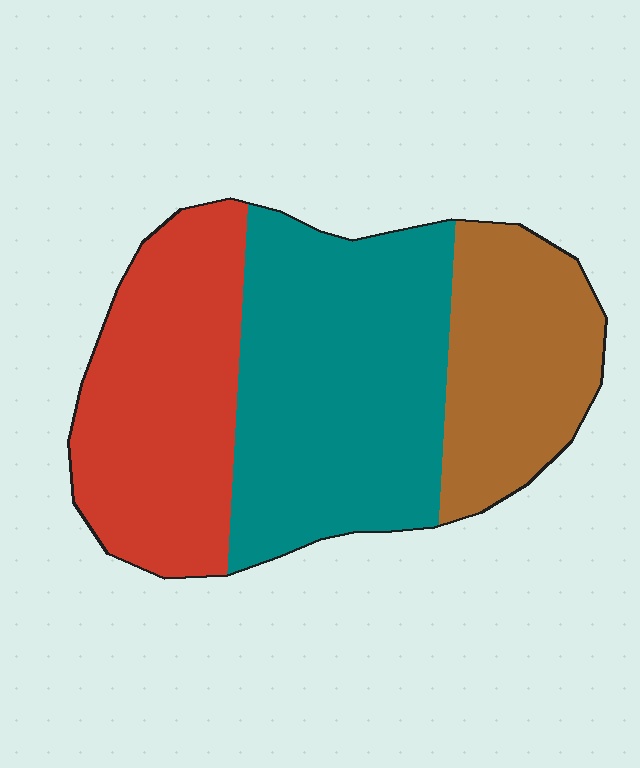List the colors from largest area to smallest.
From largest to smallest: teal, red, brown.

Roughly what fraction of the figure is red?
Red covers 33% of the figure.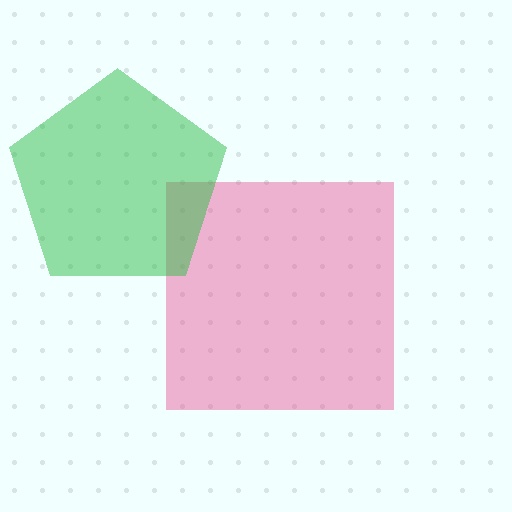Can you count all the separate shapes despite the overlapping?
Yes, there are 2 separate shapes.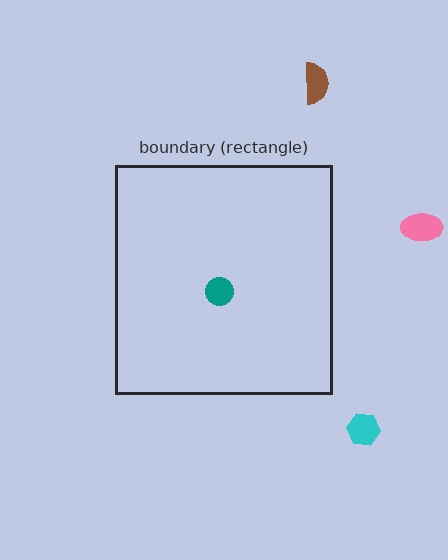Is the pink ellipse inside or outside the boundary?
Outside.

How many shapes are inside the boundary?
1 inside, 3 outside.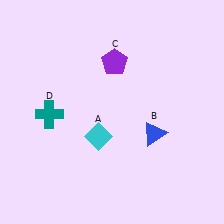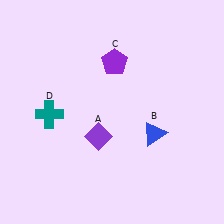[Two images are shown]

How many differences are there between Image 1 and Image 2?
There is 1 difference between the two images.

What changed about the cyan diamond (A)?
In Image 1, A is cyan. In Image 2, it changed to purple.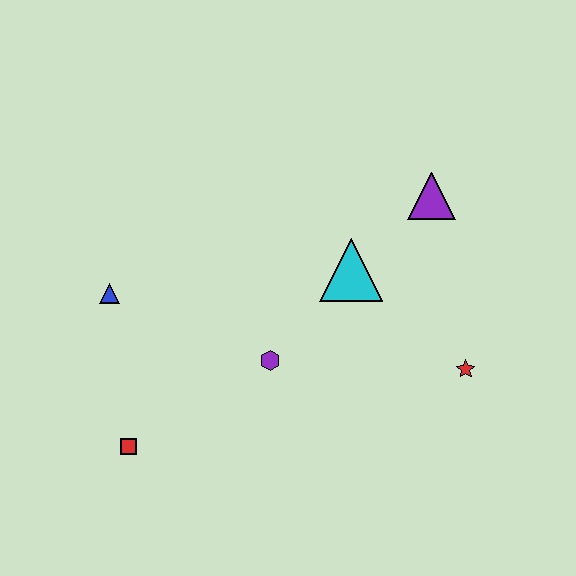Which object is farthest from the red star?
The blue triangle is farthest from the red star.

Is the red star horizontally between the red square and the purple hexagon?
No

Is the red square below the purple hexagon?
Yes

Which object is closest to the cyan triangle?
The purple triangle is closest to the cyan triangle.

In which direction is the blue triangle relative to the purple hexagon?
The blue triangle is to the left of the purple hexagon.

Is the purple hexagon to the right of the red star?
No